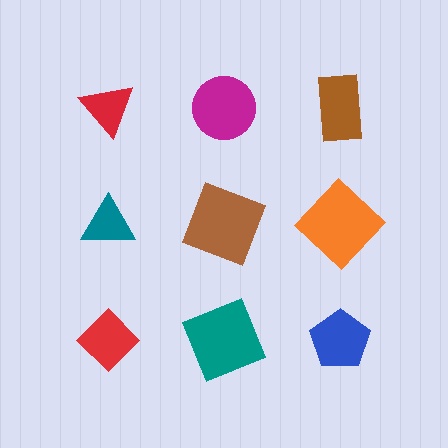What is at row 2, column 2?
A brown square.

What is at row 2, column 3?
An orange diamond.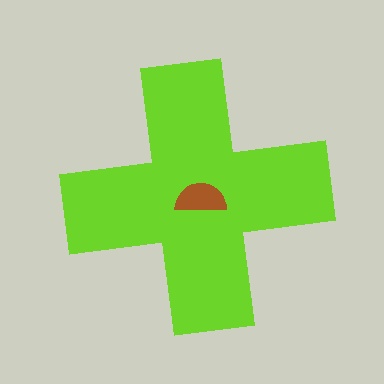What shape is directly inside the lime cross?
The brown semicircle.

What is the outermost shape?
The lime cross.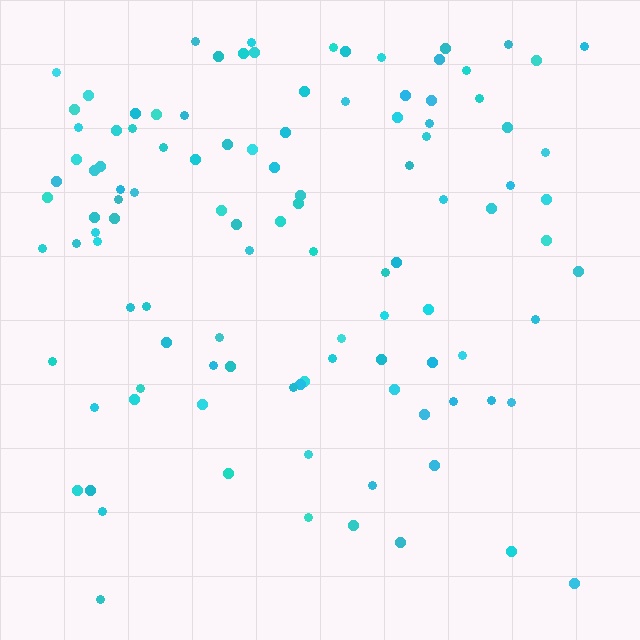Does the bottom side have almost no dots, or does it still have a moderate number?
Still a moderate number, just noticeably fewer than the top.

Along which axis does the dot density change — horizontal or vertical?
Vertical.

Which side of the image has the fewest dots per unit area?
The bottom.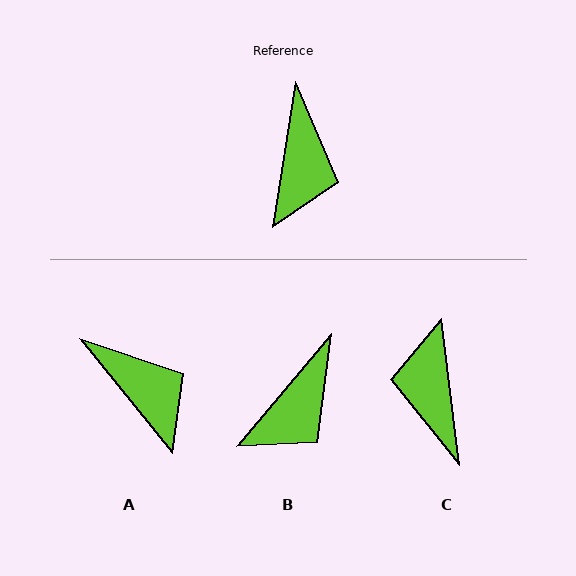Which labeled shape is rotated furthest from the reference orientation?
C, about 164 degrees away.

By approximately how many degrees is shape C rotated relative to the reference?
Approximately 164 degrees clockwise.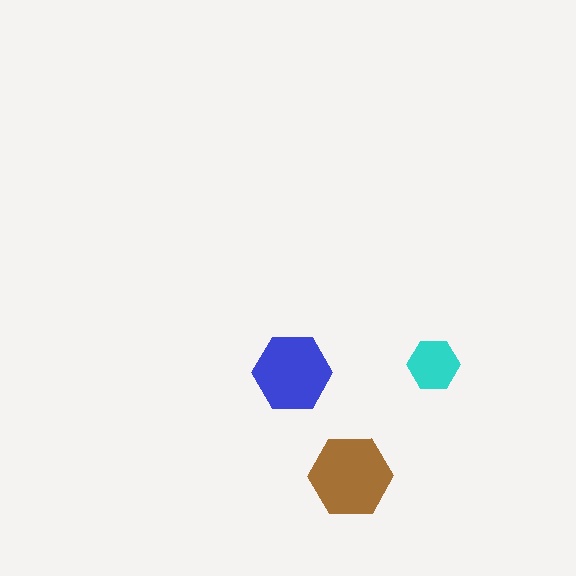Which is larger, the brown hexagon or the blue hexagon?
The brown one.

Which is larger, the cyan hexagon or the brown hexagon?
The brown one.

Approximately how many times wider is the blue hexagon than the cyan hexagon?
About 1.5 times wider.